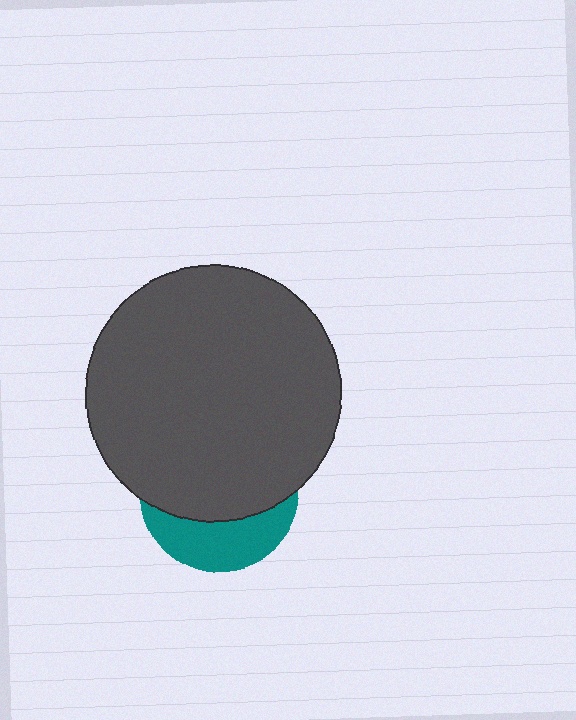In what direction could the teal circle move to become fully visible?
The teal circle could move down. That would shift it out from behind the dark gray circle entirely.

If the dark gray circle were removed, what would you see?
You would see the complete teal circle.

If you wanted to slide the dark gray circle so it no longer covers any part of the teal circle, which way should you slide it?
Slide it up — that is the most direct way to separate the two shapes.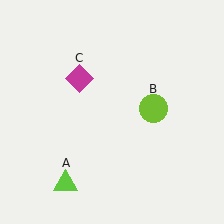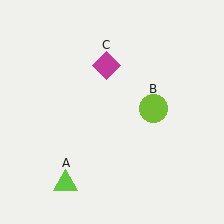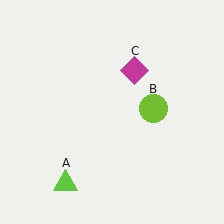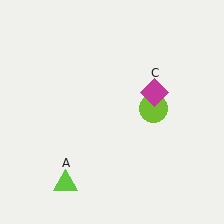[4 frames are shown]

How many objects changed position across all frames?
1 object changed position: magenta diamond (object C).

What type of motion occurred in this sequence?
The magenta diamond (object C) rotated clockwise around the center of the scene.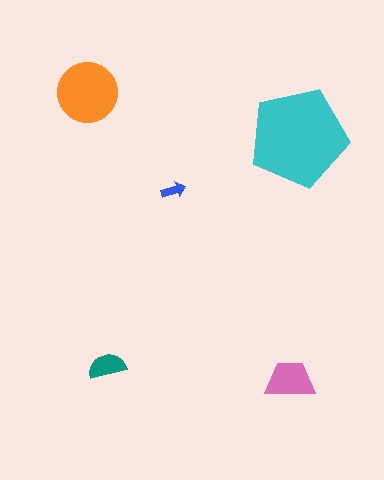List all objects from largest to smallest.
The cyan pentagon, the orange circle, the pink trapezoid, the teal semicircle, the blue arrow.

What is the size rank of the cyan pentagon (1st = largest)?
1st.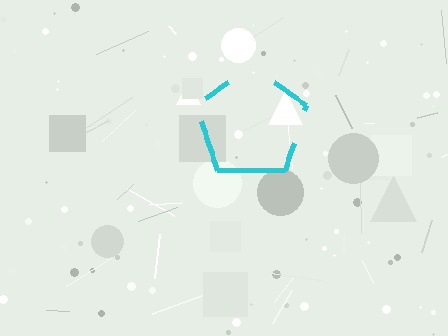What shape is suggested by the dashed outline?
The dashed outline suggests a pentagon.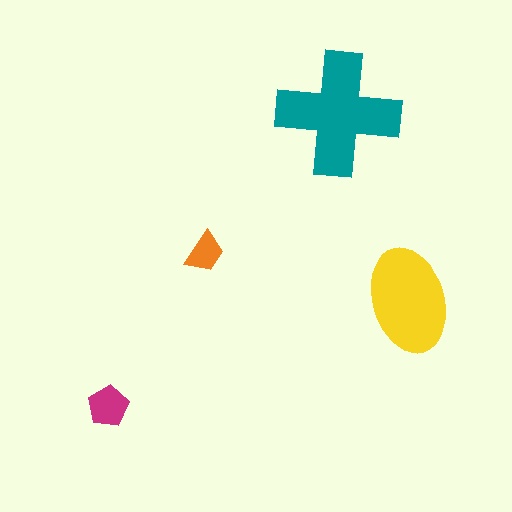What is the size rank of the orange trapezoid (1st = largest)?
4th.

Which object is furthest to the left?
The magenta pentagon is leftmost.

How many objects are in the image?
There are 4 objects in the image.